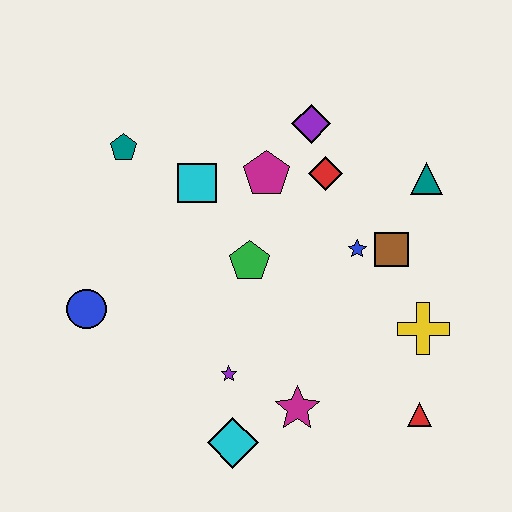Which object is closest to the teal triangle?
The brown square is closest to the teal triangle.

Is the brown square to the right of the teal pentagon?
Yes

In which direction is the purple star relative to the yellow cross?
The purple star is to the left of the yellow cross.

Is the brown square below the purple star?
No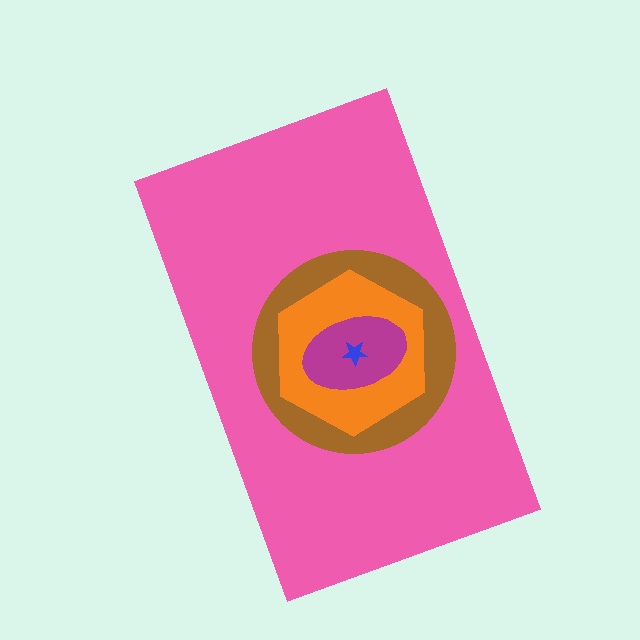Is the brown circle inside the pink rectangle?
Yes.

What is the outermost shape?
The pink rectangle.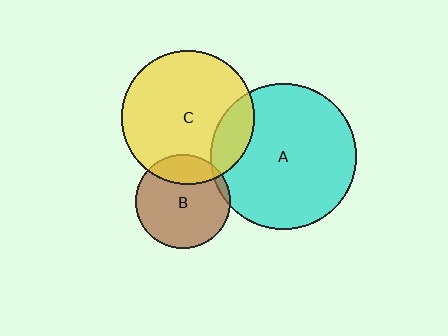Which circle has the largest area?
Circle A (cyan).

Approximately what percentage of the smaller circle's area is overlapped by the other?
Approximately 5%.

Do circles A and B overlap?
Yes.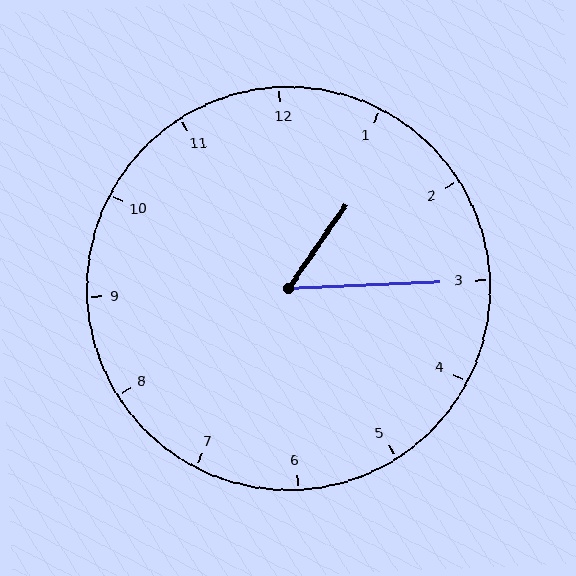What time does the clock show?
1:15.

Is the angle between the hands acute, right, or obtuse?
It is acute.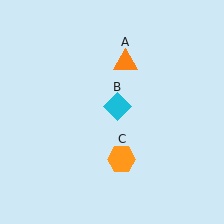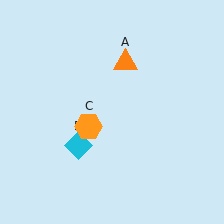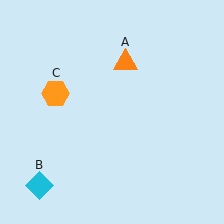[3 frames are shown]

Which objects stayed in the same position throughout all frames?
Orange triangle (object A) remained stationary.